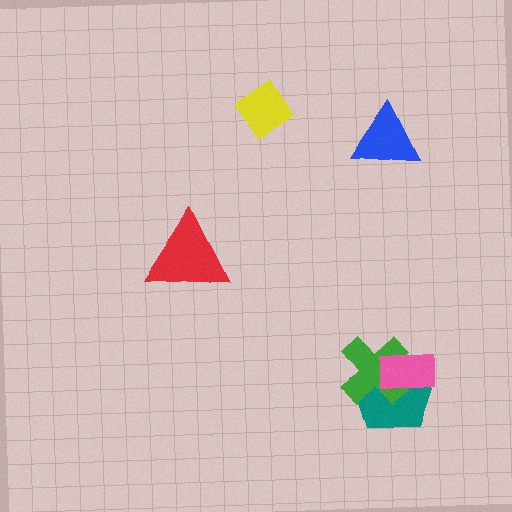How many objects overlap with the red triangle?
0 objects overlap with the red triangle.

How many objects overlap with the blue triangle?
0 objects overlap with the blue triangle.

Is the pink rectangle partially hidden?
No, no other shape covers it.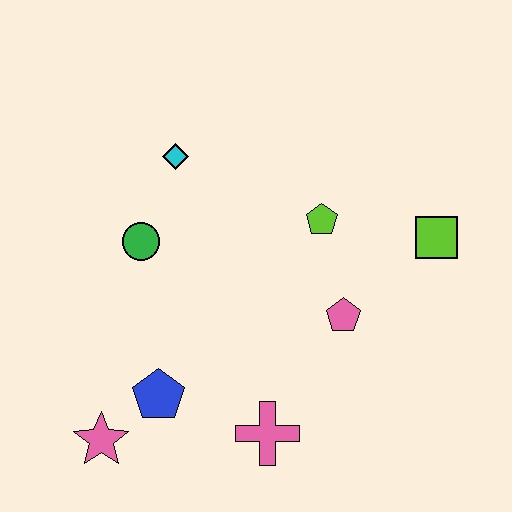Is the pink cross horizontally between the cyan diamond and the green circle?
No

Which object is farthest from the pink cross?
The cyan diamond is farthest from the pink cross.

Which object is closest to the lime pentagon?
The pink pentagon is closest to the lime pentagon.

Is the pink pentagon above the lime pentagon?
No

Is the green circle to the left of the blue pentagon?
Yes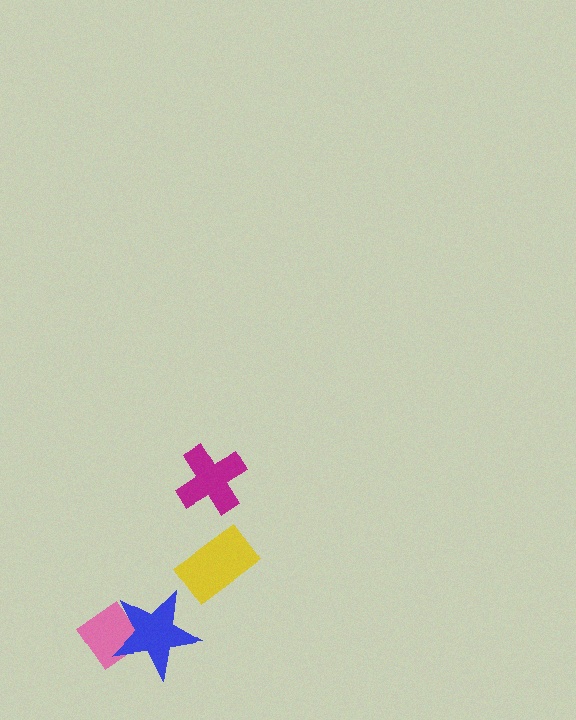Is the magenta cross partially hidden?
No, no other shape covers it.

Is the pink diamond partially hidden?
Yes, it is partially covered by another shape.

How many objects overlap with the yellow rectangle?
0 objects overlap with the yellow rectangle.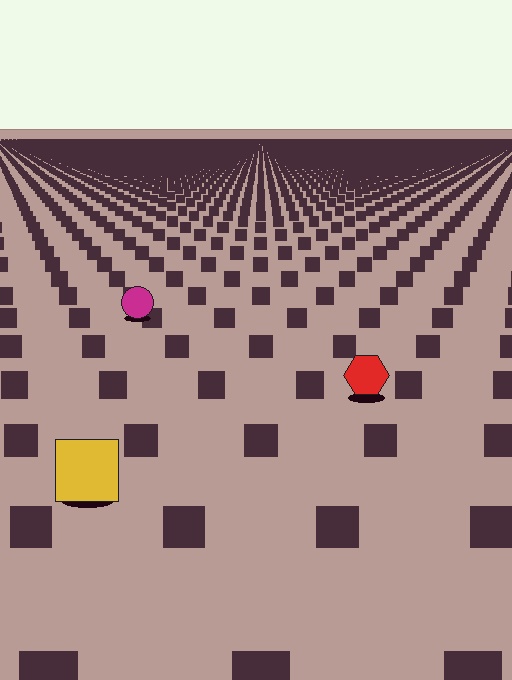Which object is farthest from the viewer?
The magenta circle is farthest from the viewer. It appears smaller and the ground texture around it is denser.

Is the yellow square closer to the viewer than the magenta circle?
Yes. The yellow square is closer — you can tell from the texture gradient: the ground texture is coarser near it.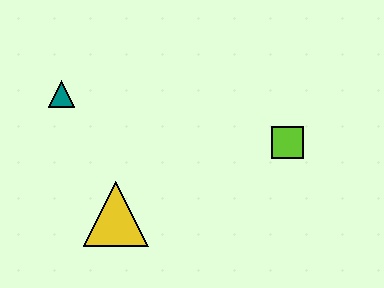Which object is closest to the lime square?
The yellow triangle is closest to the lime square.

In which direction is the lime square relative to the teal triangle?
The lime square is to the right of the teal triangle.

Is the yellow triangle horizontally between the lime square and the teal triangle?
Yes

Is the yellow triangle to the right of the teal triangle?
Yes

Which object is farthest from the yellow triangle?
The lime square is farthest from the yellow triangle.